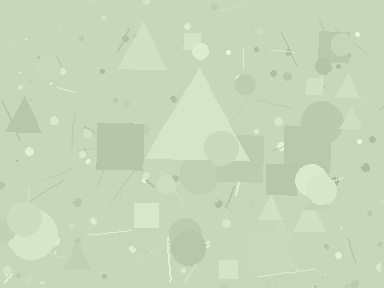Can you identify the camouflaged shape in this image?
The camouflaged shape is a triangle.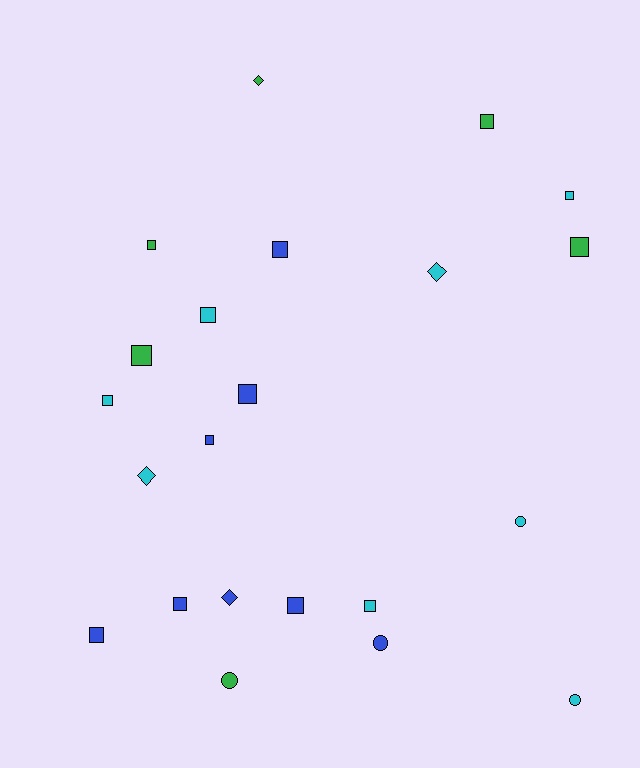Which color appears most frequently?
Blue, with 8 objects.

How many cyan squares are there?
There are 4 cyan squares.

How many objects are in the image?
There are 22 objects.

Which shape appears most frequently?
Square, with 14 objects.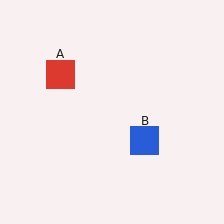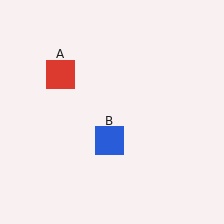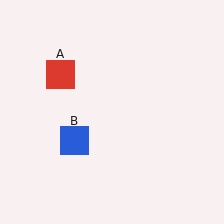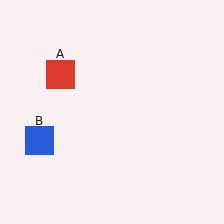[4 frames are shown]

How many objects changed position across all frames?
1 object changed position: blue square (object B).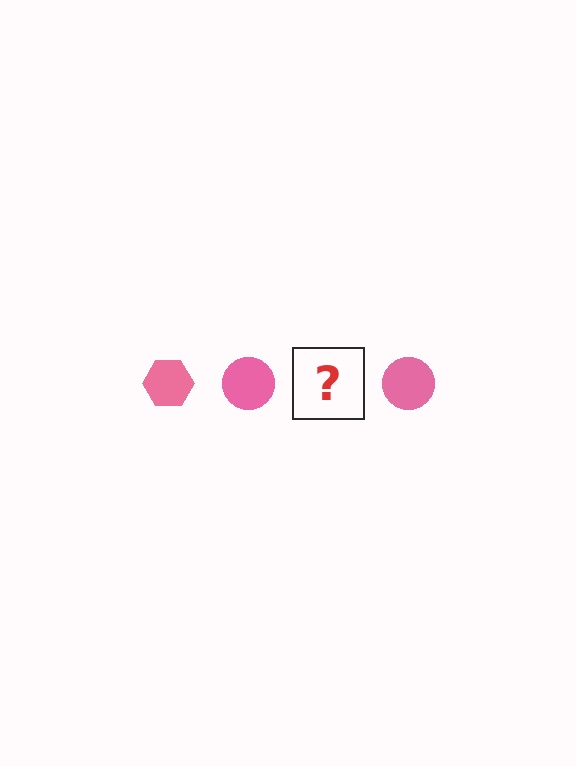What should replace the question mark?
The question mark should be replaced with a pink hexagon.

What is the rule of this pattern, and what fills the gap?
The rule is that the pattern cycles through hexagon, circle shapes in pink. The gap should be filled with a pink hexagon.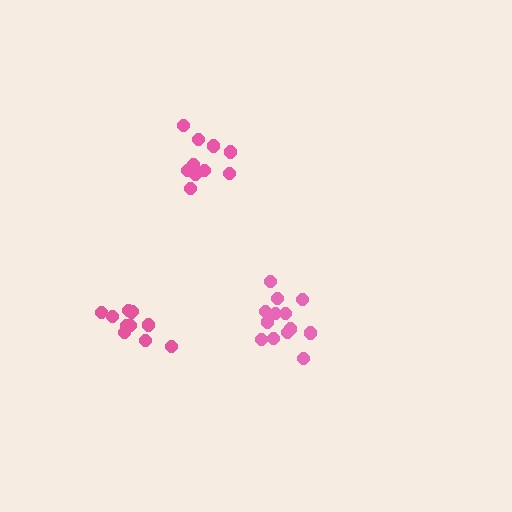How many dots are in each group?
Group 1: 10 dots, Group 2: 13 dots, Group 3: 13 dots (36 total).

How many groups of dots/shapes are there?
There are 3 groups.